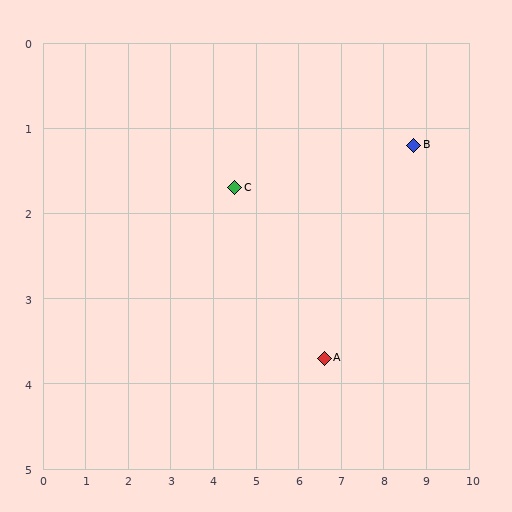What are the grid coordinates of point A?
Point A is at approximately (6.6, 3.7).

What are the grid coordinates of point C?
Point C is at approximately (4.5, 1.7).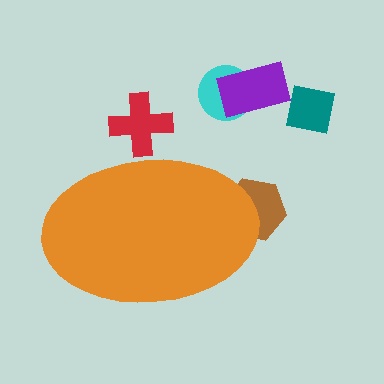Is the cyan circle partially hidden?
No, the cyan circle is fully visible.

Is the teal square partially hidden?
No, the teal square is fully visible.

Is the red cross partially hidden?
Yes, the red cross is partially hidden behind the orange ellipse.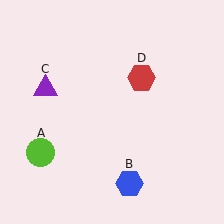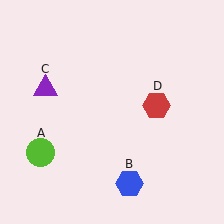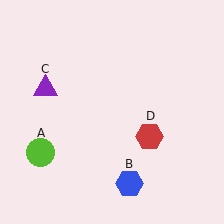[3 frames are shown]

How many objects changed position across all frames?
1 object changed position: red hexagon (object D).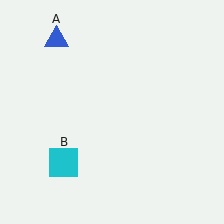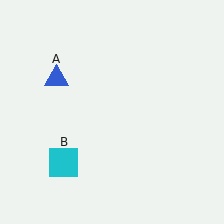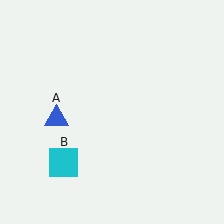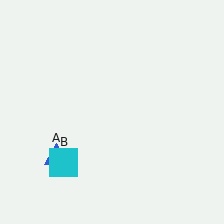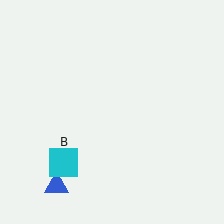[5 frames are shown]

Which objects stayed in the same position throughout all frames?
Cyan square (object B) remained stationary.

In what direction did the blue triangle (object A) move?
The blue triangle (object A) moved down.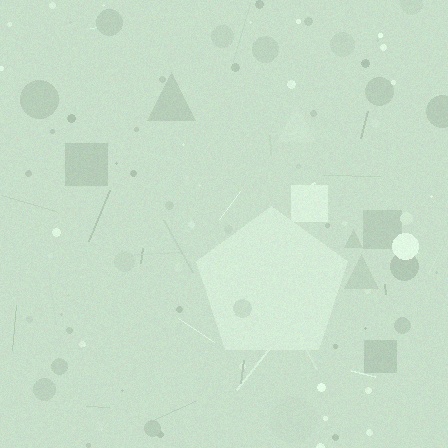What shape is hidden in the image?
A pentagon is hidden in the image.